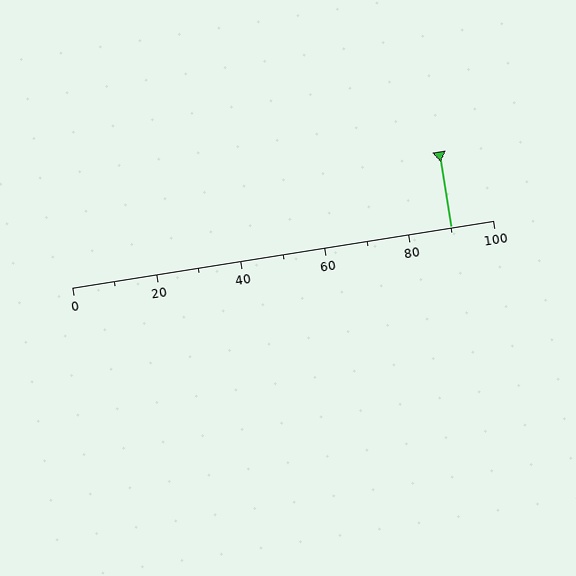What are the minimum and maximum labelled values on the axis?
The axis runs from 0 to 100.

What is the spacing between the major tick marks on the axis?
The major ticks are spaced 20 apart.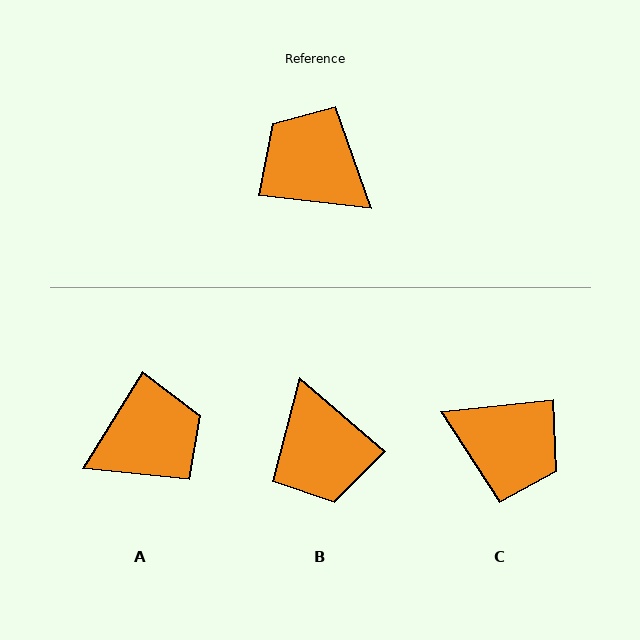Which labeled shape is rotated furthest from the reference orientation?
C, about 167 degrees away.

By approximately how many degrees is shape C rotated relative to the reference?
Approximately 167 degrees clockwise.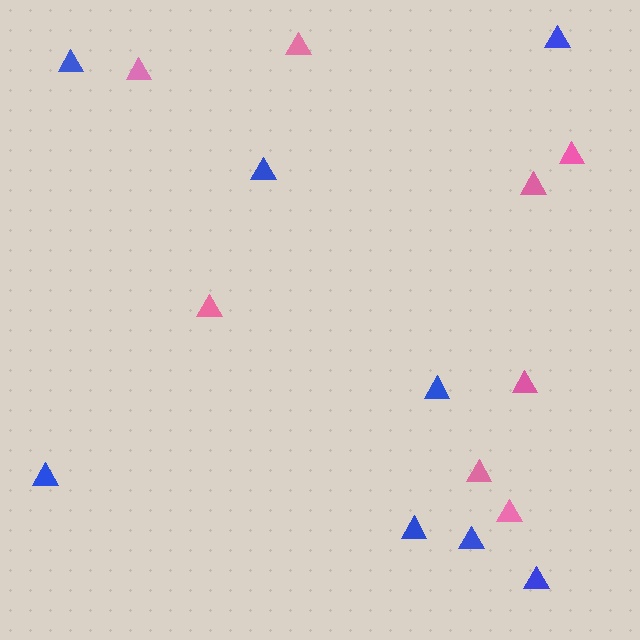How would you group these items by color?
There are 2 groups: one group of blue triangles (8) and one group of pink triangles (8).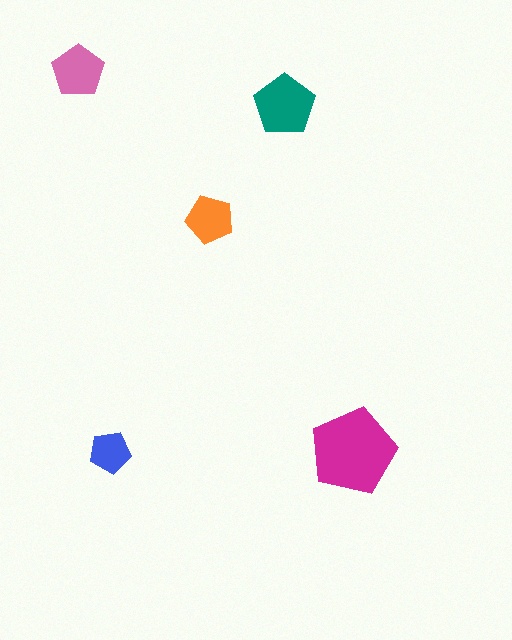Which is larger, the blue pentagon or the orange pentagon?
The orange one.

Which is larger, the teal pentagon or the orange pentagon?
The teal one.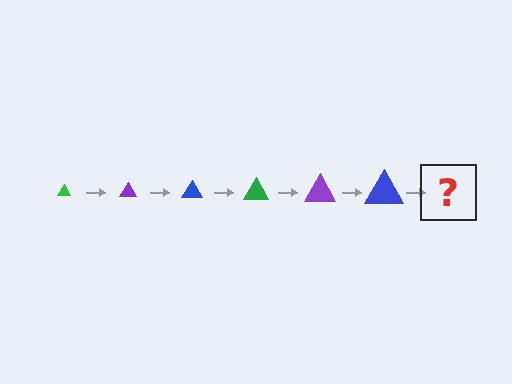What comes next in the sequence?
The next element should be a green triangle, larger than the previous one.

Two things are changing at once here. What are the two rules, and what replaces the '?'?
The two rules are that the triangle grows larger each step and the color cycles through green, purple, and blue. The '?' should be a green triangle, larger than the previous one.